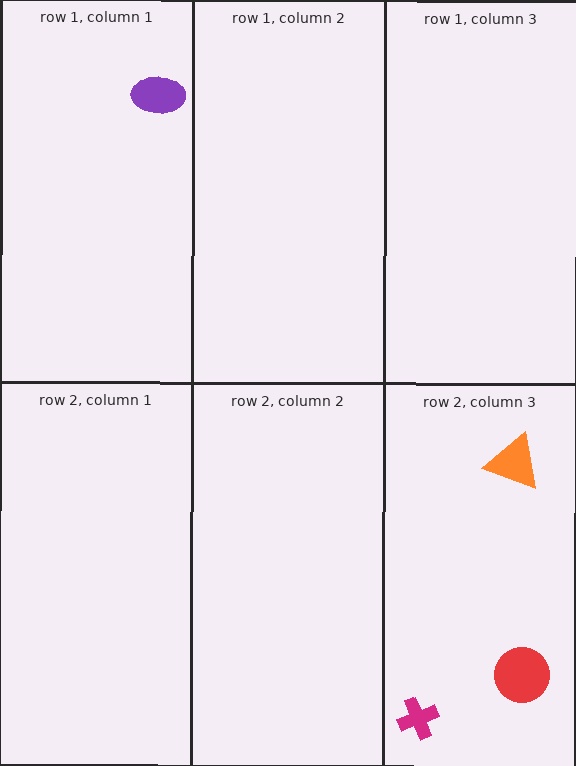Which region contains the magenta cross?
The row 2, column 3 region.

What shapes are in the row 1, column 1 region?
The purple ellipse.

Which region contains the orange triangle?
The row 2, column 3 region.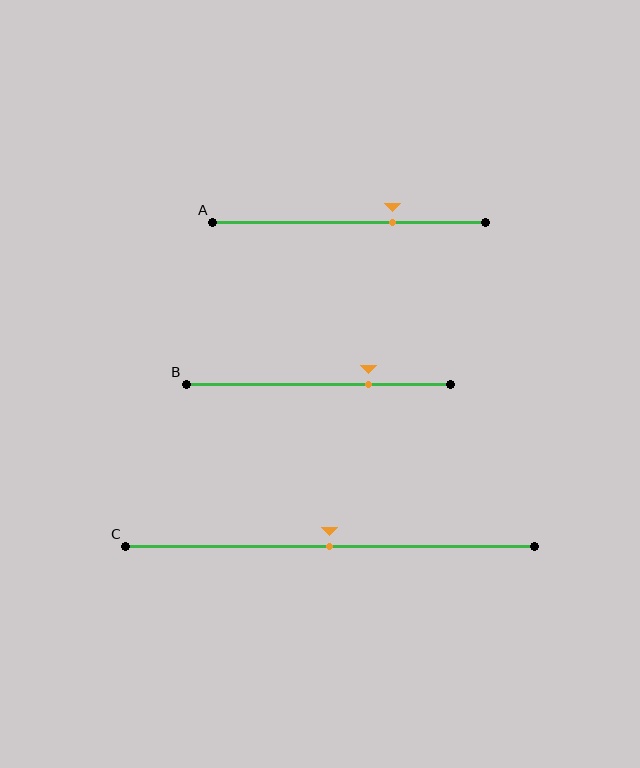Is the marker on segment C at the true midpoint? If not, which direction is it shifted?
Yes, the marker on segment C is at the true midpoint.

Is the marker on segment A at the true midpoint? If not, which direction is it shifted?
No, the marker on segment A is shifted to the right by about 16% of the segment length.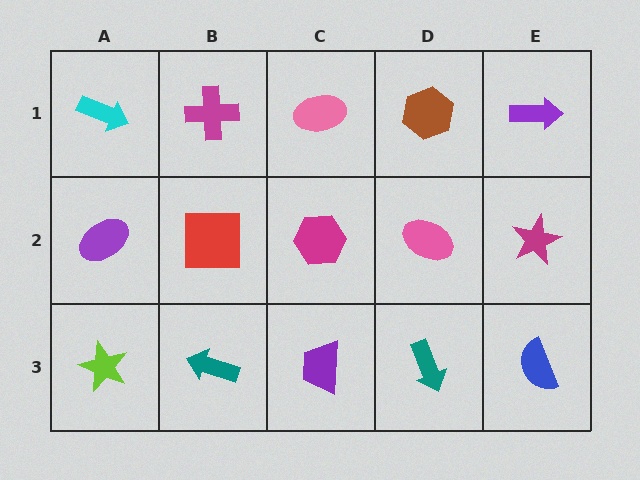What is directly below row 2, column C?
A purple trapezoid.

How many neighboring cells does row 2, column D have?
4.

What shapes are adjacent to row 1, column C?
A magenta hexagon (row 2, column C), a magenta cross (row 1, column B), a brown hexagon (row 1, column D).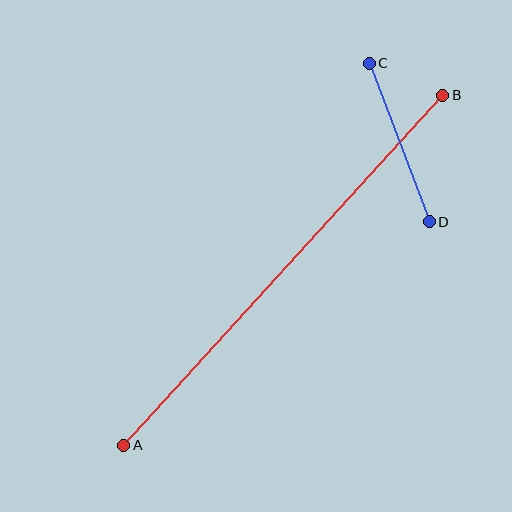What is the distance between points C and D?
The distance is approximately 170 pixels.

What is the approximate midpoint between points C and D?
The midpoint is at approximately (399, 142) pixels.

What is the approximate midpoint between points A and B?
The midpoint is at approximately (283, 270) pixels.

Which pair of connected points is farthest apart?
Points A and B are farthest apart.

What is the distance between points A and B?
The distance is approximately 474 pixels.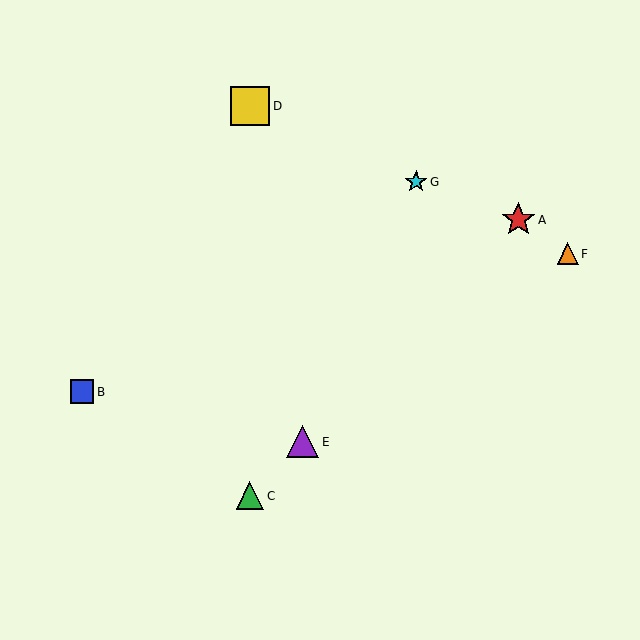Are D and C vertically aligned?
Yes, both are at x≈250.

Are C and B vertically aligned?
No, C is at x≈250 and B is at x≈82.